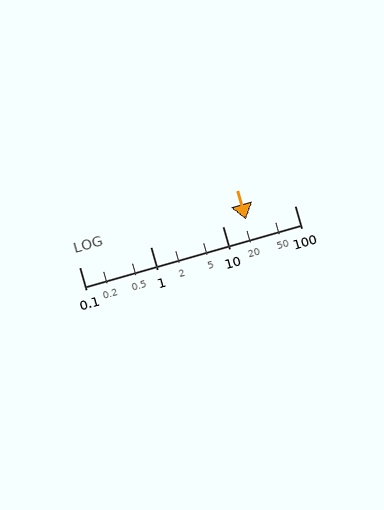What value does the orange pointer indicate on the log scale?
The pointer indicates approximately 21.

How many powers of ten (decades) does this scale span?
The scale spans 3 decades, from 0.1 to 100.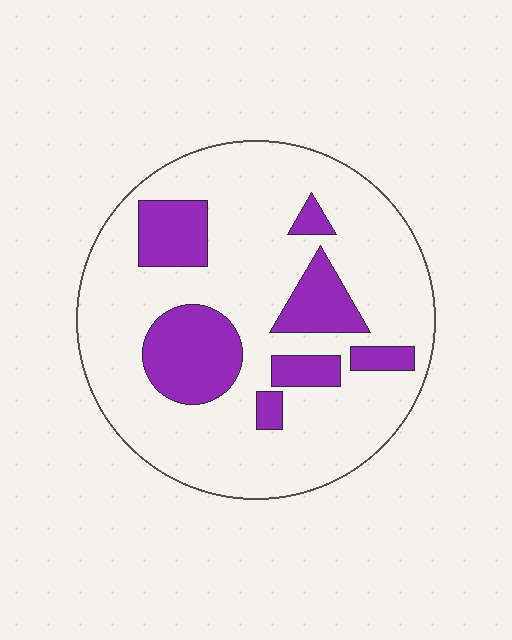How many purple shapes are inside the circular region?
7.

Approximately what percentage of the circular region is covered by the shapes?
Approximately 25%.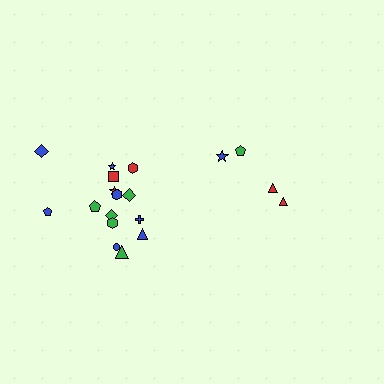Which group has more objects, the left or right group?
The left group.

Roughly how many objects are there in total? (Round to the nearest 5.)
Roughly 20 objects in total.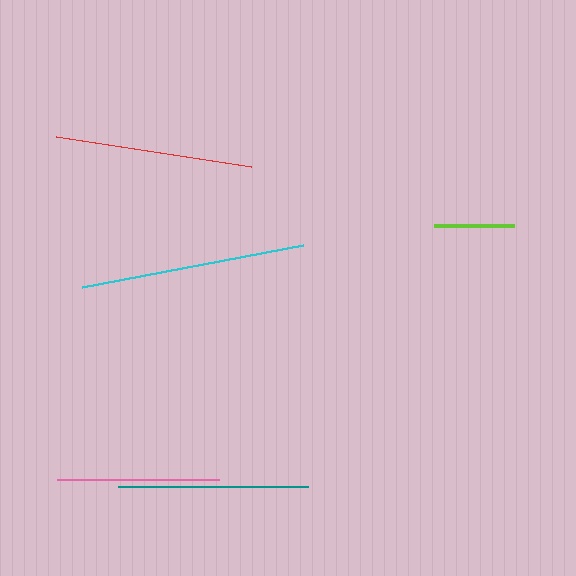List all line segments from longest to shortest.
From longest to shortest: cyan, red, teal, pink, lime.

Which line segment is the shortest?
The lime line is the shortest at approximately 80 pixels.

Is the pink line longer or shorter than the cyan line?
The cyan line is longer than the pink line.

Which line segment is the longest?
The cyan line is the longest at approximately 225 pixels.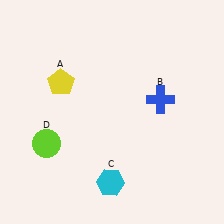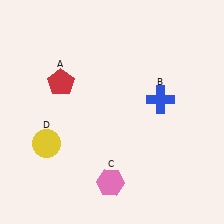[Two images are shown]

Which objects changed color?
A changed from yellow to red. C changed from cyan to pink. D changed from lime to yellow.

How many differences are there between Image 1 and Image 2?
There are 3 differences between the two images.